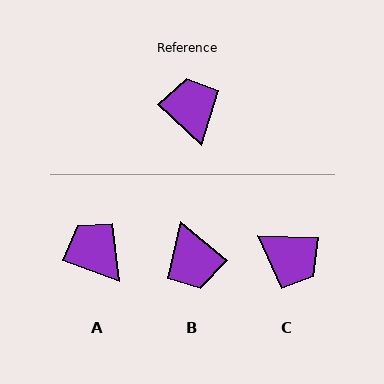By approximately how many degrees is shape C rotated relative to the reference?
Approximately 138 degrees clockwise.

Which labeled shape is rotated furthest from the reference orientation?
B, about 176 degrees away.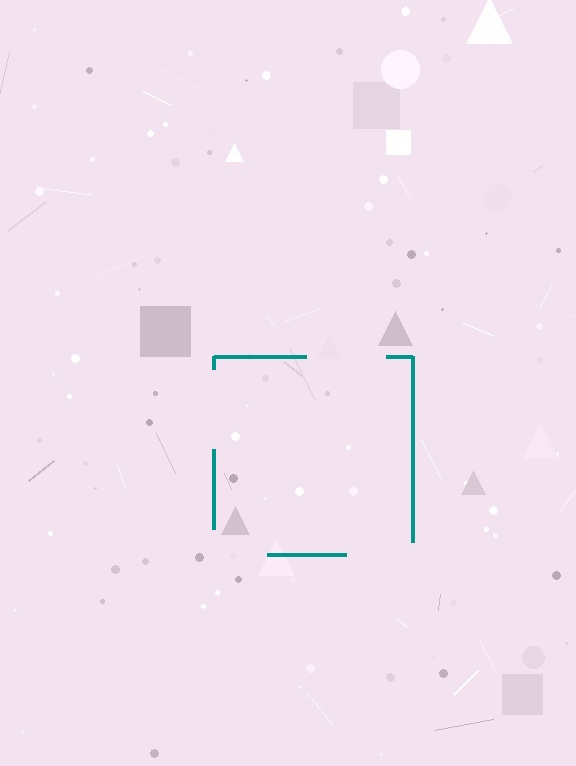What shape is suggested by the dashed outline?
The dashed outline suggests a square.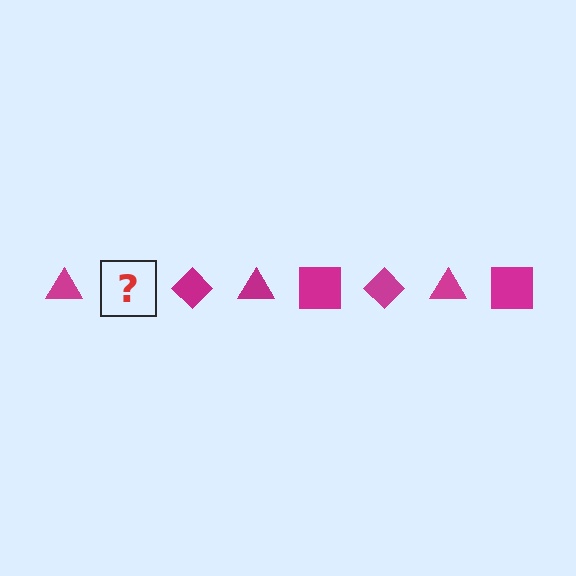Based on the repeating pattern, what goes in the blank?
The blank should be a magenta square.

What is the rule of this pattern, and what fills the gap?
The rule is that the pattern cycles through triangle, square, diamond shapes in magenta. The gap should be filled with a magenta square.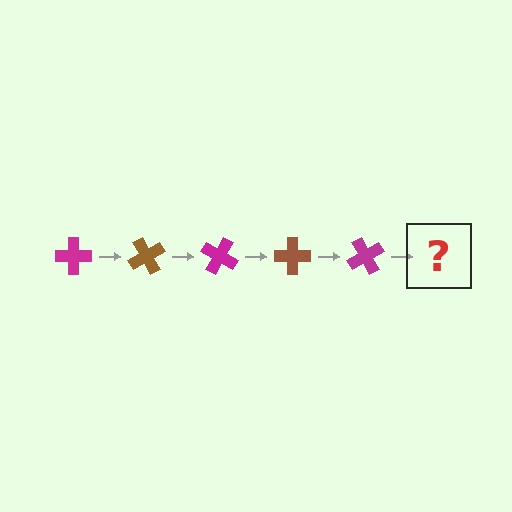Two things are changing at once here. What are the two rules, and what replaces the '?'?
The two rules are that it rotates 60 degrees each step and the color cycles through magenta and brown. The '?' should be a brown cross, rotated 300 degrees from the start.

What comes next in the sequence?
The next element should be a brown cross, rotated 300 degrees from the start.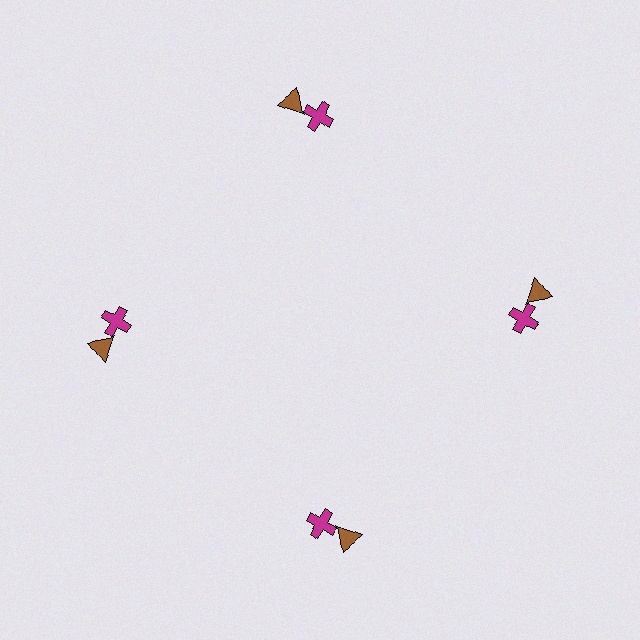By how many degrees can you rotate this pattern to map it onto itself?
The pattern maps onto itself every 90 degrees of rotation.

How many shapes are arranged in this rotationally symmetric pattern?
There are 8 shapes, arranged in 4 groups of 2.